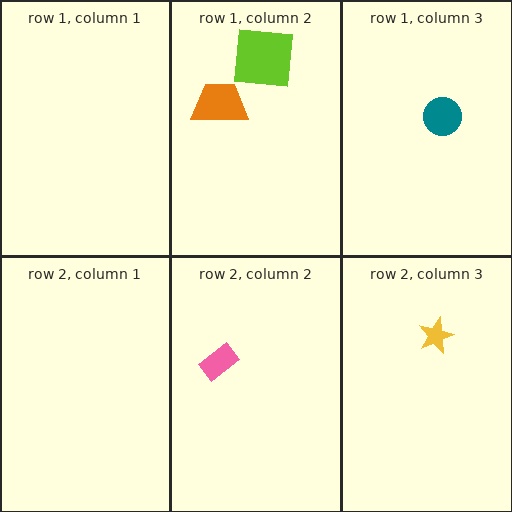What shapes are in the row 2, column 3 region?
The yellow star.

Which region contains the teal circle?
The row 1, column 3 region.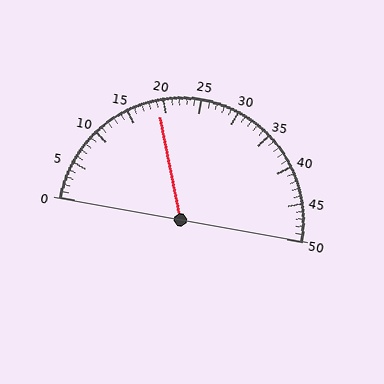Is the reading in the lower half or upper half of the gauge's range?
The reading is in the lower half of the range (0 to 50).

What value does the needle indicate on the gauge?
The needle indicates approximately 19.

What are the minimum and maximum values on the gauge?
The gauge ranges from 0 to 50.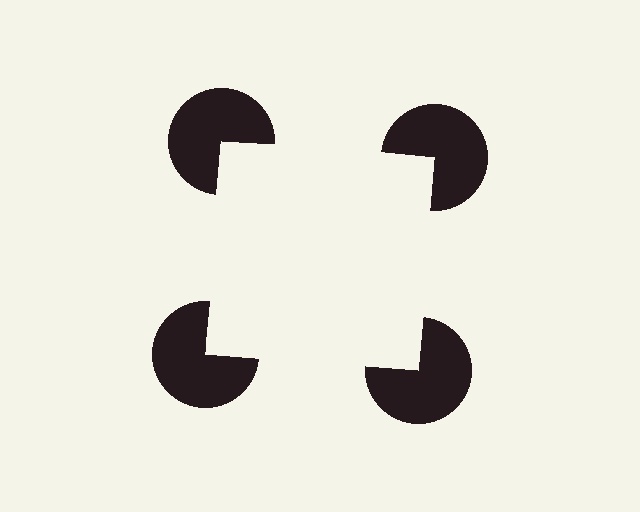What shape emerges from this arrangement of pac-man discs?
An illusory square — its edges are inferred from the aligned wedge cuts in the pac-man discs, not physically drawn.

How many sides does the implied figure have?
4 sides.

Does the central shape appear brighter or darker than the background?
It typically appears slightly brighter than the background, even though no actual brightness change is drawn.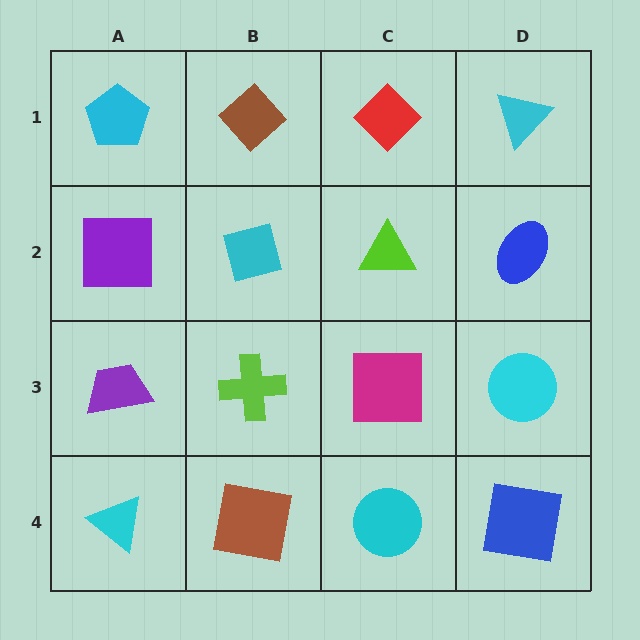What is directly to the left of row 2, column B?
A purple square.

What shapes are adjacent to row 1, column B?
A cyan square (row 2, column B), a cyan pentagon (row 1, column A), a red diamond (row 1, column C).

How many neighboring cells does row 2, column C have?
4.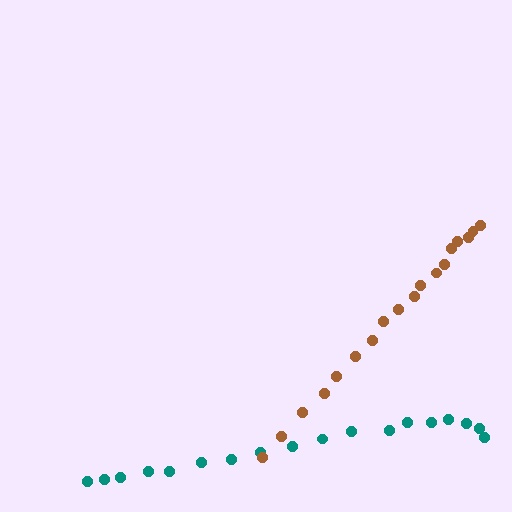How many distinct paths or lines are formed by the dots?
There are 2 distinct paths.